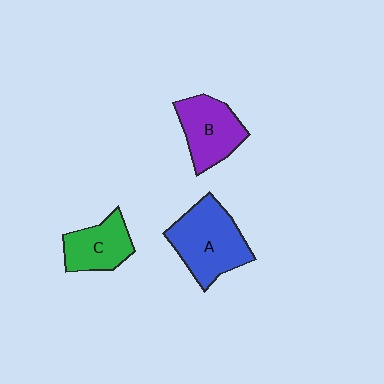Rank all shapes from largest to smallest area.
From largest to smallest: A (blue), B (purple), C (green).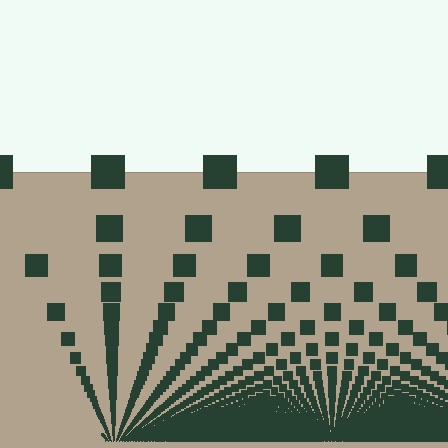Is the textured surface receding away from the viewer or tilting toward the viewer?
The surface appears to tilt toward the viewer. Texture elements get larger and sparser toward the top.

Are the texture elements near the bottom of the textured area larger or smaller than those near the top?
Smaller. The gradient is inverted — elements near the bottom are smaller and denser.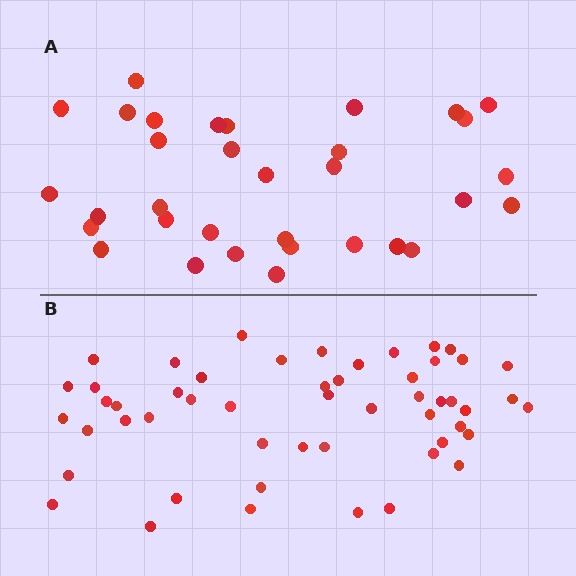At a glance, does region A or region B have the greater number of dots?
Region B (the bottom region) has more dots.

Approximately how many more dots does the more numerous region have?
Region B has approximately 20 more dots than region A.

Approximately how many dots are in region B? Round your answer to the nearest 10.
About 50 dots. (The exact count is 52, which rounds to 50.)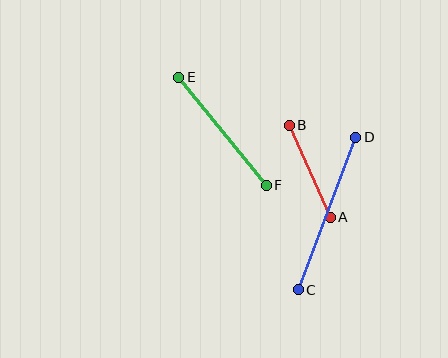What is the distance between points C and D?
The distance is approximately 163 pixels.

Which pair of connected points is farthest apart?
Points C and D are farthest apart.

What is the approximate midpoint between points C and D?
The midpoint is at approximately (327, 214) pixels.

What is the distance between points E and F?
The distance is approximately 139 pixels.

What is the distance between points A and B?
The distance is approximately 101 pixels.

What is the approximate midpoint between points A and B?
The midpoint is at approximately (310, 171) pixels.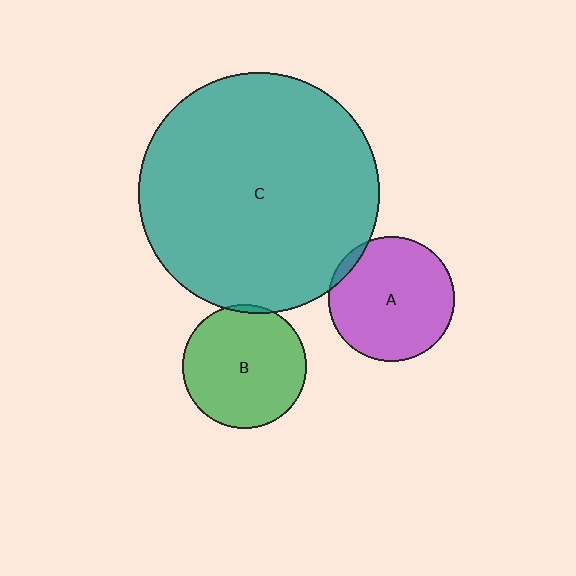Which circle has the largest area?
Circle C (teal).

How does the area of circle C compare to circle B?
Approximately 3.8 times.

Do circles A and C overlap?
Yes.